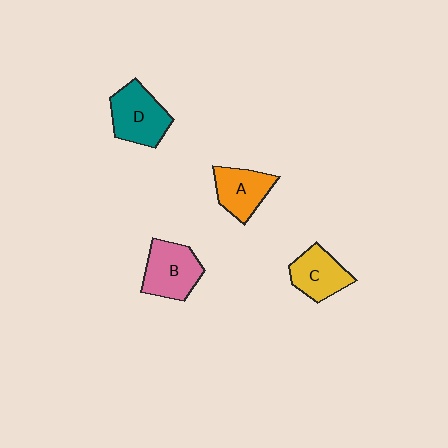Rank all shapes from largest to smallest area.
From largest to smallest: D (teal), B (pink), A (orange), C (yellow).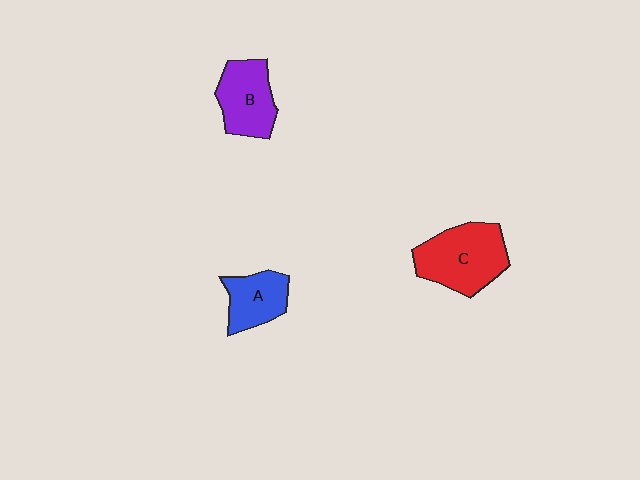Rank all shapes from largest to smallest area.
From largest to smallest: C (red), B (purple), A (blue).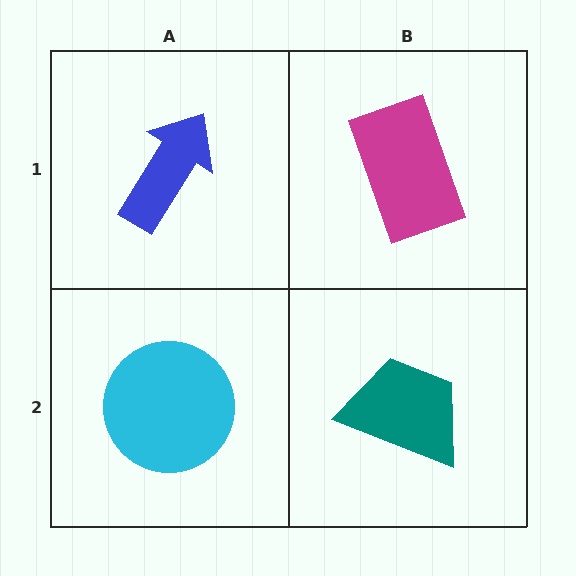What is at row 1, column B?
A magenta rectangle.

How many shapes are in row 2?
2 shapes.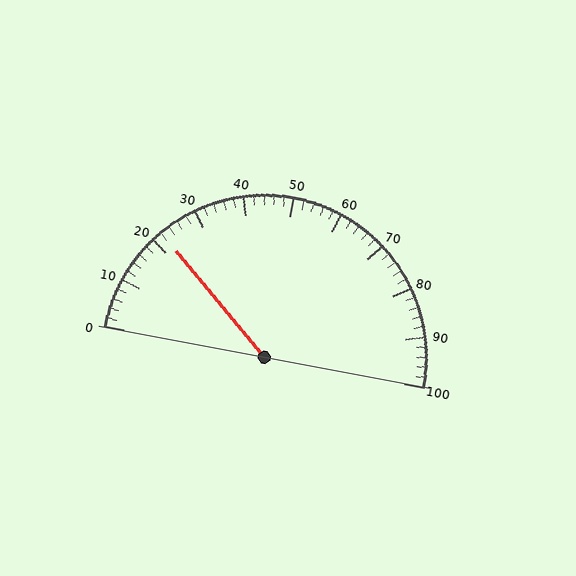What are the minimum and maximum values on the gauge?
The gauge ranges from 0 to 100.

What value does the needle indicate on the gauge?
The needle indicates approximately 22.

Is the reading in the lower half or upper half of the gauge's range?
The reading is in the lower half of the range (0 to 100).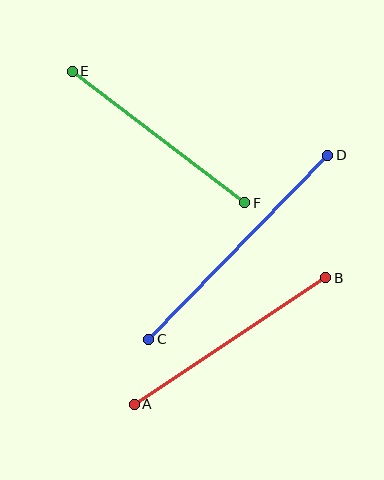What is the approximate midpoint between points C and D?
The midpoint is at approximately (238, 247) pixels.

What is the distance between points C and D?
The distance is approximately 257 pixels.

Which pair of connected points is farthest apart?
Points C and D are farthest apart.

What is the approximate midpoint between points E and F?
The midpoint is at approximately (158, 137) pixels.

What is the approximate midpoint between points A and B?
The midpoint is at approximately (230, 341) pixels.